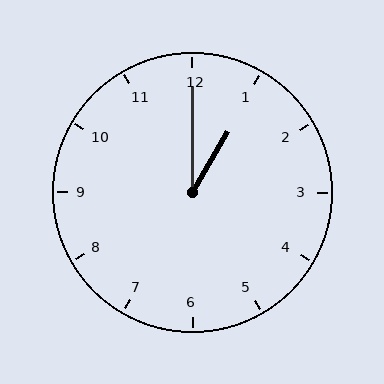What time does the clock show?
1:00.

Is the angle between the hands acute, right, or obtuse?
It is acute.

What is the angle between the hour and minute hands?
Approximately 30 degrees.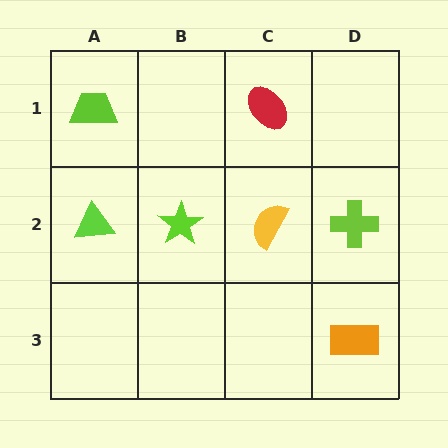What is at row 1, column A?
A lime trapezoid.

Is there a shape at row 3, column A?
No, that cell is empty.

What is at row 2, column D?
A lime cross.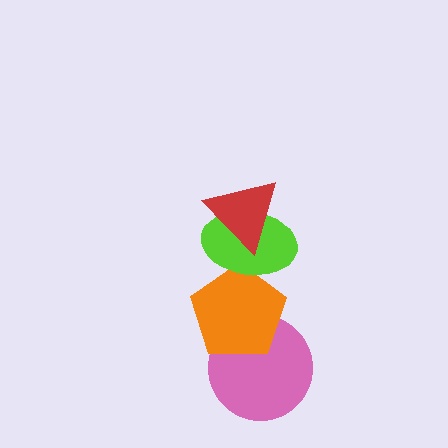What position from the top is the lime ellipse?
The lime ellipse is 2nd from the top.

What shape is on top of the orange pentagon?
The lime ellipse is on top of the orange pentagon.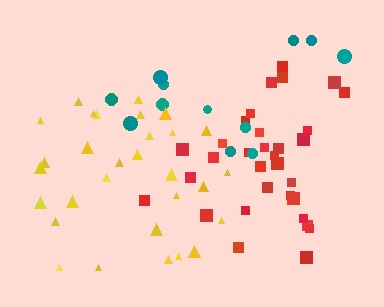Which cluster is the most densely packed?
Red.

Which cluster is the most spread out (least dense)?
Teal.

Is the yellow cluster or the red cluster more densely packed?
Red.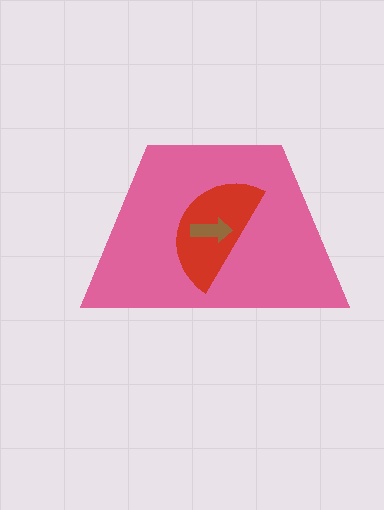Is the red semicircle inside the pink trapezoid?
Yes.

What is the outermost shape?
The pink trapezoid.